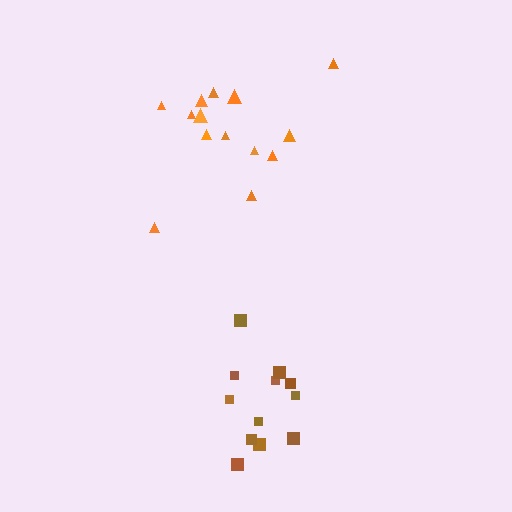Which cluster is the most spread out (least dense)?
Orange.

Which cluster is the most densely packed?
Brown.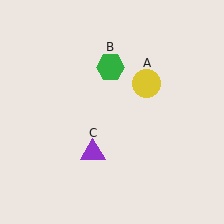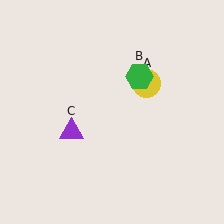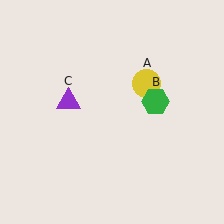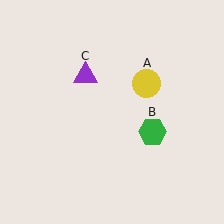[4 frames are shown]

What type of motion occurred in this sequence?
The green hexagon (object B), purple triangle (object C) rotated clockwise around the center of the scene.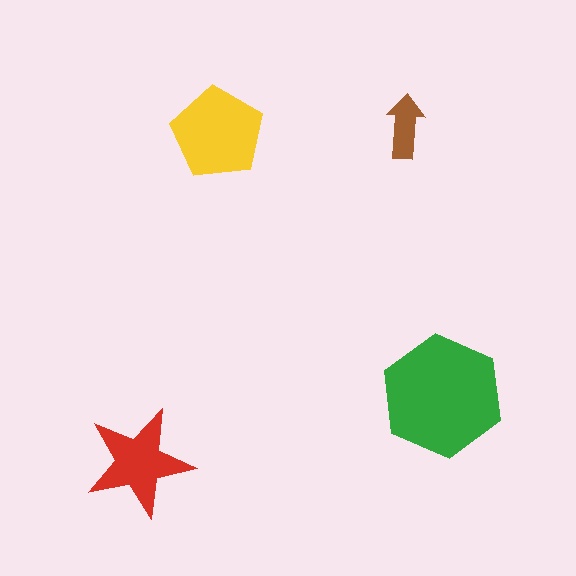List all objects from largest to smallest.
The green hexagon, the yellow pentagon, the red star, the brown arrow.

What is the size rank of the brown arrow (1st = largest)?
4th.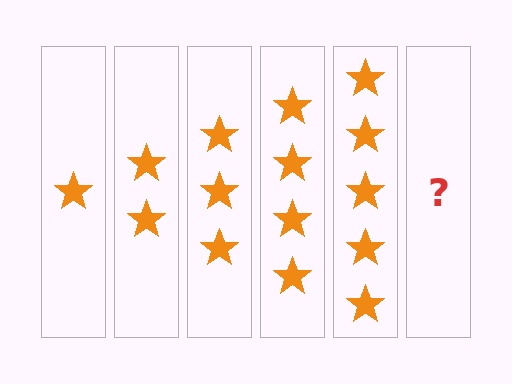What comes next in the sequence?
The next element should be 6 stars.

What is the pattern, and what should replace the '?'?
The pattern is that each step adds one more star. The '?' should be 6 stars.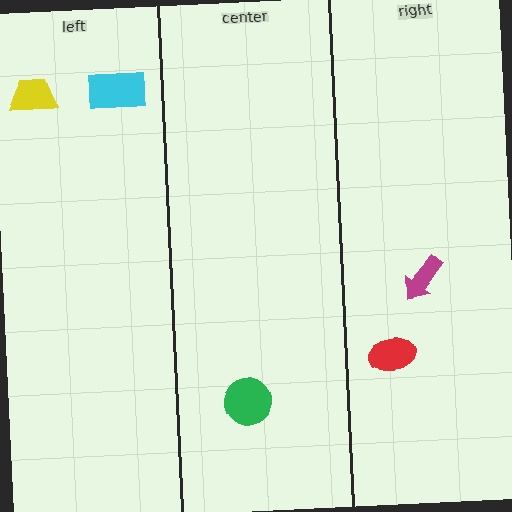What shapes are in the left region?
The yellow trapezoid, the cyan rectangle.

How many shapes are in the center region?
1.